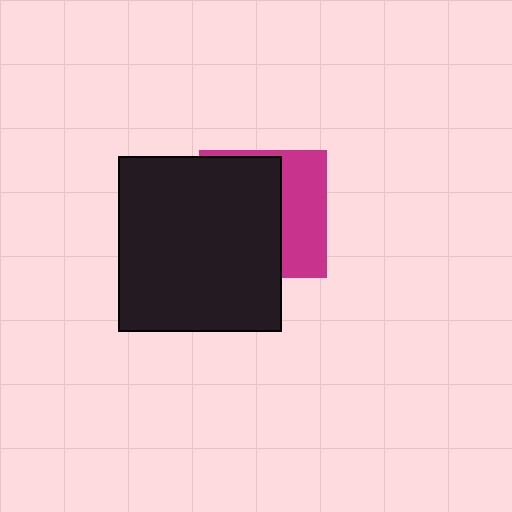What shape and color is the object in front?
The object in front is a black rectangle.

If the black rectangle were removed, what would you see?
You would see the complete magenta square.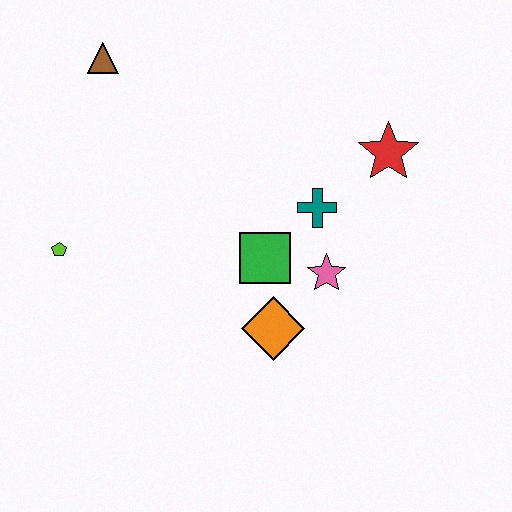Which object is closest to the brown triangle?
The lime pentagon is closest to the brown triangle.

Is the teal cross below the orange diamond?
No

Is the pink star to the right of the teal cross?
Yes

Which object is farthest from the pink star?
The brown triangle is farthest from the pink star.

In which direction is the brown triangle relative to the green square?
The brown triangle is above the green square.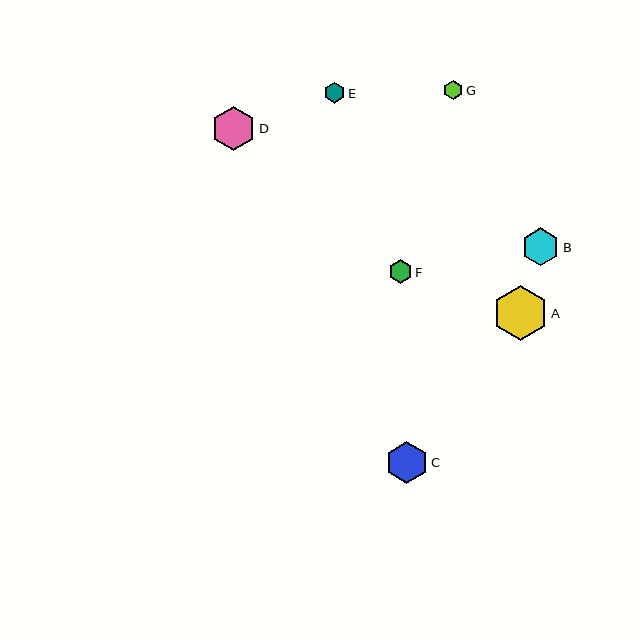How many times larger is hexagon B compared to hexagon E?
Hexagon B is approximately 1.8 times the size of hexagon E.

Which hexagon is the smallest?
Hexagon G is the smallest with a size of approximately 20 pixels.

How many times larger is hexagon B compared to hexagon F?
Hexagon B is approximately 1.6 times the size of hexagon F.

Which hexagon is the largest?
Hexagon A is the largest with a size of approximately 55 pixels.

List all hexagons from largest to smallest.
From largest to smallest: A, D, C, B, F, E, G.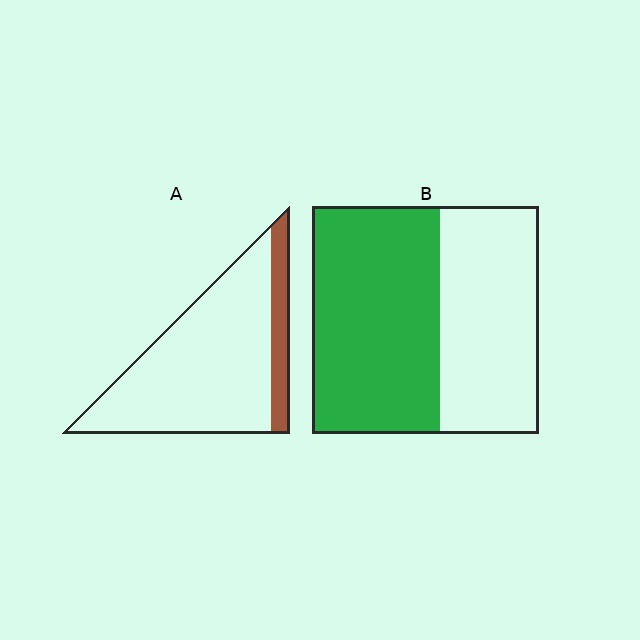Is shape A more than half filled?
No.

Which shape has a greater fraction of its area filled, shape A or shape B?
Shape B.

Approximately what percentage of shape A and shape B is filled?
A is approximately 15% and B is approximately 55%.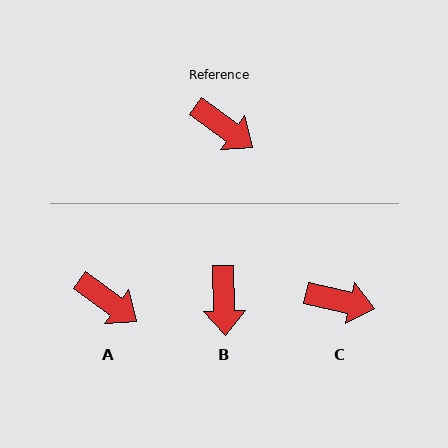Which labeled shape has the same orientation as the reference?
A.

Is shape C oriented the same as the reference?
No, it is off by about 24 degrees.